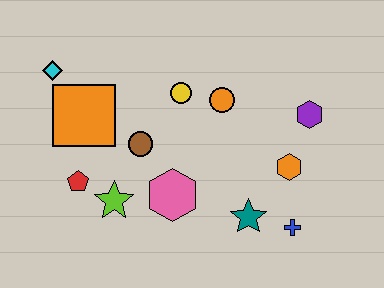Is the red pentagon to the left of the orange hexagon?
Yes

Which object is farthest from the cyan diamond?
The blue cross is farthest from the cyan diamond.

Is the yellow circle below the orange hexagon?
No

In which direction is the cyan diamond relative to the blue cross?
The cyan diamond is to the left of the blue cross.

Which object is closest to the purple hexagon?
The orange hexagon is closest to the purple hexagon.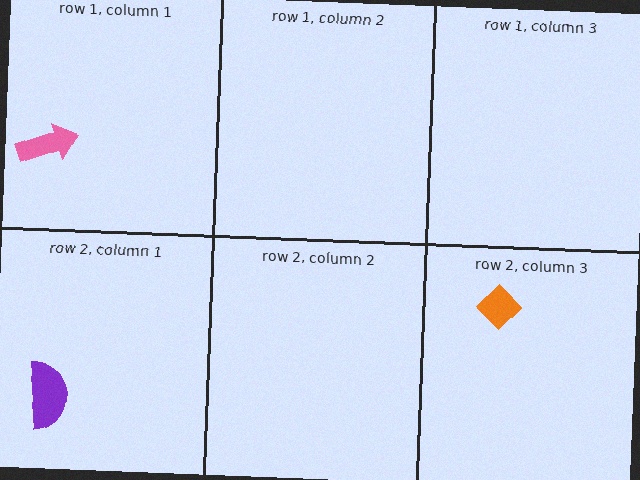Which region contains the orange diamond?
The row 2, column 3 region.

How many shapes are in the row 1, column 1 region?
1.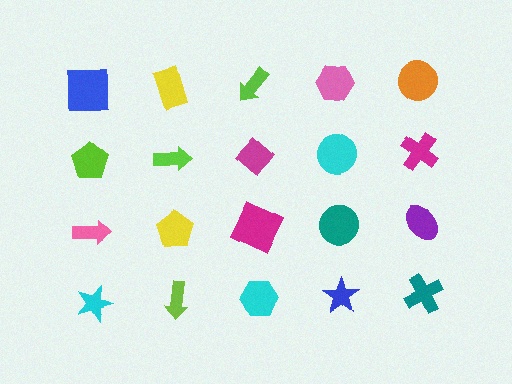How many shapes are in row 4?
5 shapes.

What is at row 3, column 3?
A magenta square.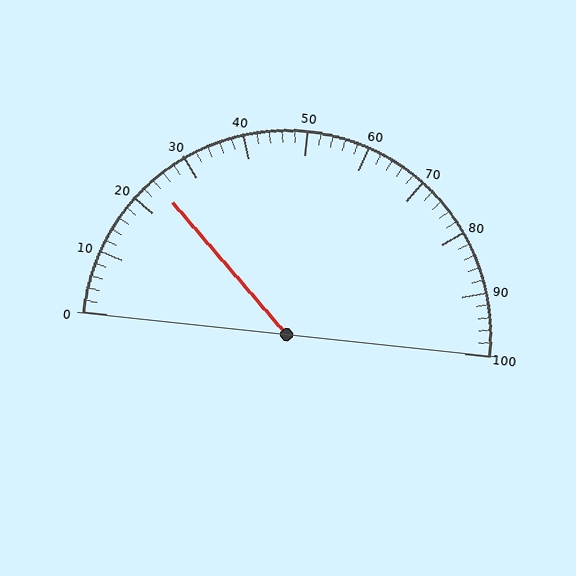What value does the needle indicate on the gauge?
The needle indicates approximately 24.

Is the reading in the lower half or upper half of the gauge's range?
The reading is in the lower half of the range (0 to 100).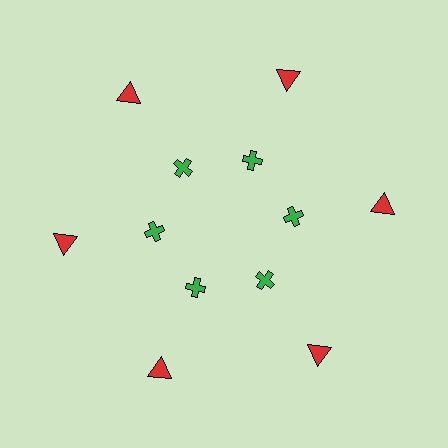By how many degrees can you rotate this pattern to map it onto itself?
The pattern maps onto itself every 60 degrees of rotation.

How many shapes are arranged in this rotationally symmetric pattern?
There are 12 shapes, arranged in 6 groups of 2.